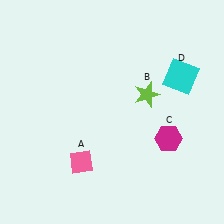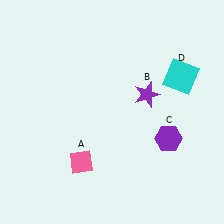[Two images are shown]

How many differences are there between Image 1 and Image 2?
There are 2 differences between the two images.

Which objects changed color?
B changed from lime to purple. C changed from magenta to purple.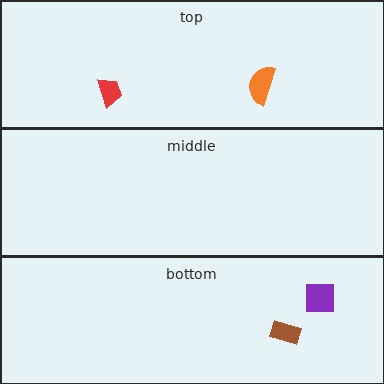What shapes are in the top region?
The orange semicircle, the red trapezoid.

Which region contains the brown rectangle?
The bottom region.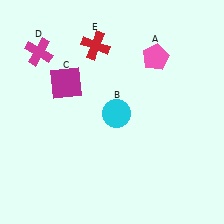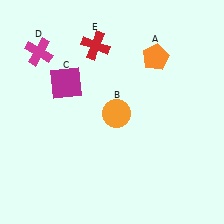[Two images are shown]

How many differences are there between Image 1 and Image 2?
There are 2 differences between the two images.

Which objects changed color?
A changed from pink to orange. B changed from cyan to orange.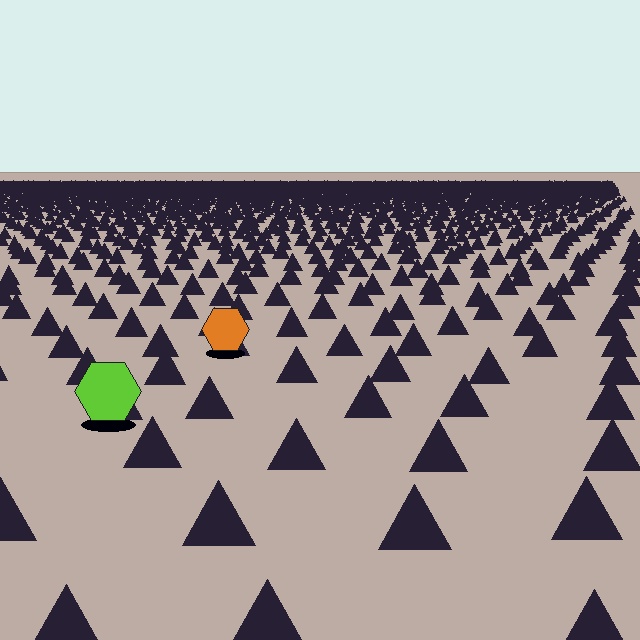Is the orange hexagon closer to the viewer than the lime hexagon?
No. The lime hexagon is closer — you can tell from the texture gradient: the ground texture is coarser near it.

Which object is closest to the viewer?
The lime hexagon is closest. The texture marks near it are larger and more spread out.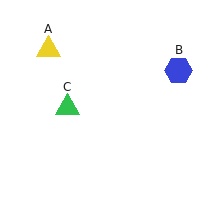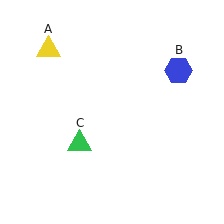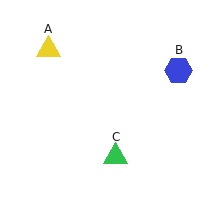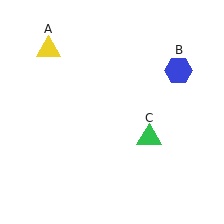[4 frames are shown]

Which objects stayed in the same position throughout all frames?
Yellow triangle (object A) and blue hexagon (object B) remained stationary.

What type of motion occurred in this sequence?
The green triangle (object C) rotated counterclockwise around the center of the scene.